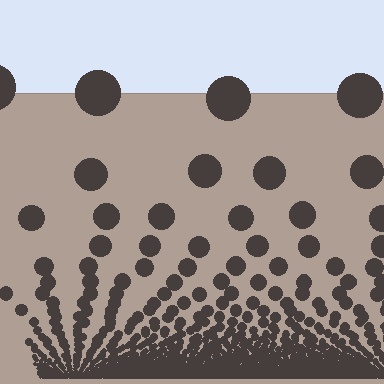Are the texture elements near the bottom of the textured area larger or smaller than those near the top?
Smaller. The gradient is inverted — elements near the bottom are smaller and denser.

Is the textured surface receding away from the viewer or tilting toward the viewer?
The surface appears to tilt toward the viewer. Texture elements get larger and sparser toward the top.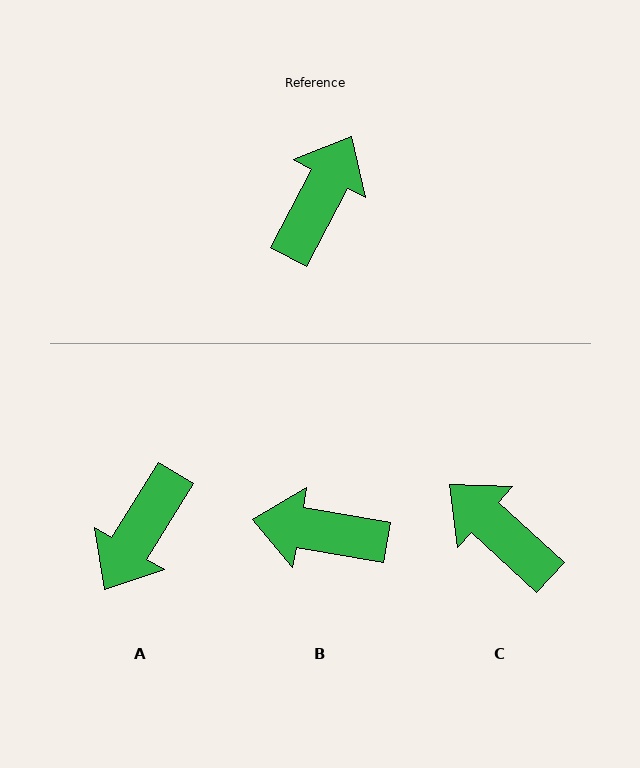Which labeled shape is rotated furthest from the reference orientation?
A, about 176 degrees away.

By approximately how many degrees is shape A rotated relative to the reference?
Approximately 176 degrees counter-clockwise.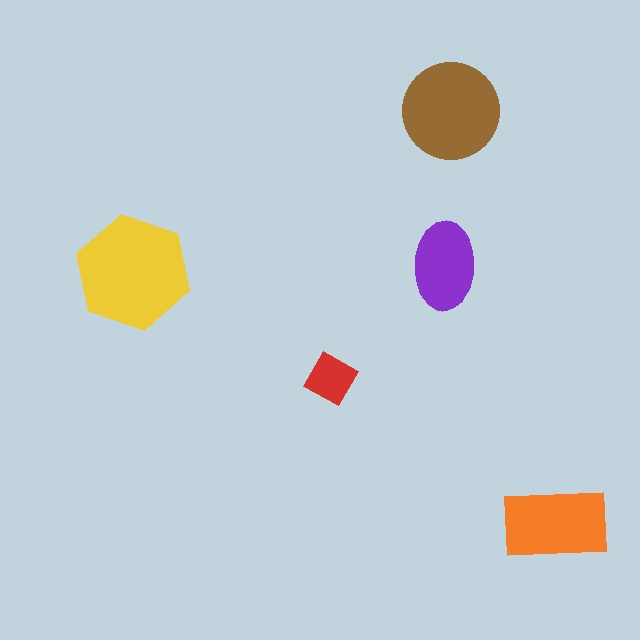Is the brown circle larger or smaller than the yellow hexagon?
Smaller.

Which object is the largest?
The yellow hexagon.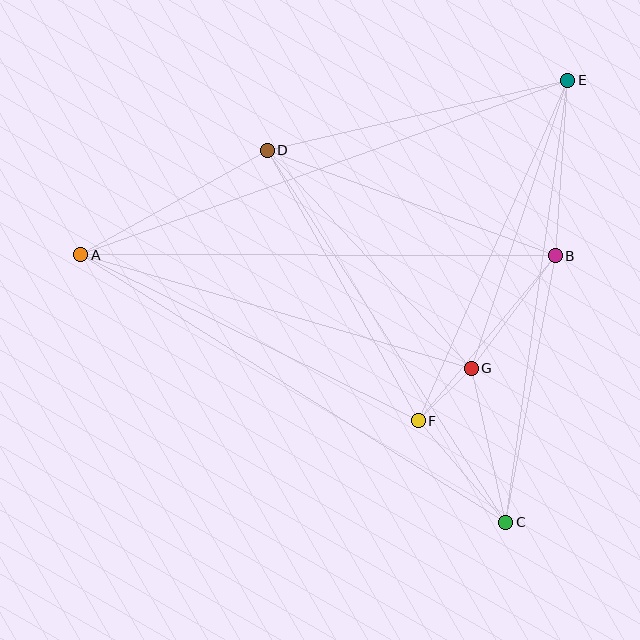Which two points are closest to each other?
Points F and G are closest to each other.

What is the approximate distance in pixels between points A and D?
The distance between A and D is approximately 213 pixels.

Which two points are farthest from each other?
Points A and E are farthest from each other.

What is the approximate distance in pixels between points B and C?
The distance between B and C is approximately 271 pixels.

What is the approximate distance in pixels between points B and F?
The distance between B and F is approximately 215 pixels.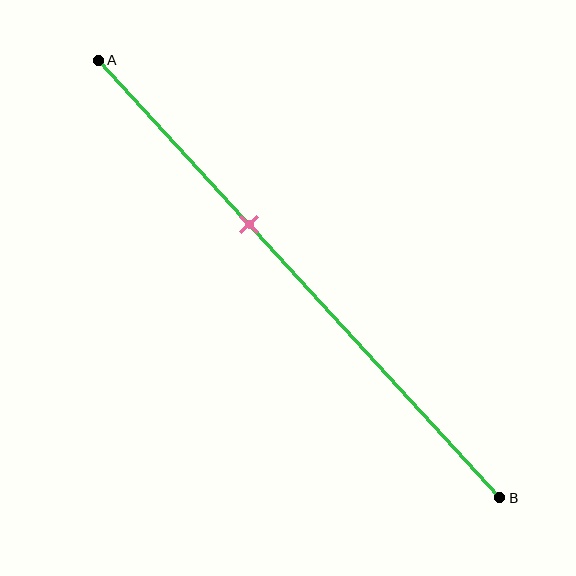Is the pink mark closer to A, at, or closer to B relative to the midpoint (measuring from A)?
The pink mark is closer to point A than the midpoint of segment AB.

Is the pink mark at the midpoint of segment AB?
No, the mark is at about 40% from A, not at the 50% midpoint.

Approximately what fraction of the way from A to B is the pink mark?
The pink mark is approximately 40% of the way from A to B.